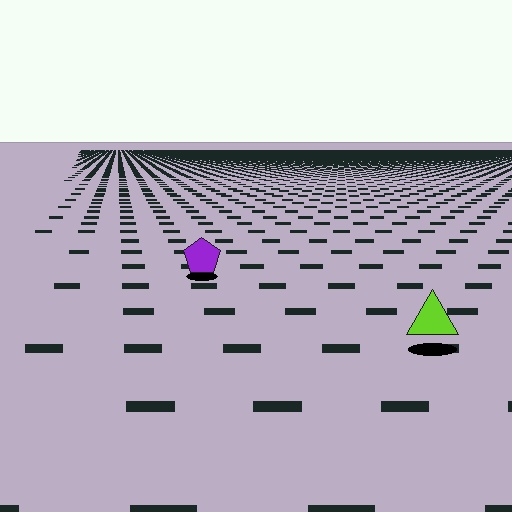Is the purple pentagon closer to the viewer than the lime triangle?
No. The lime triangle is closer — you can tell from the texture gradient: the ground texture is coarser near it.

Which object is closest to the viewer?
The lime triangle is closest. The texture marks near it are larger and more spread out.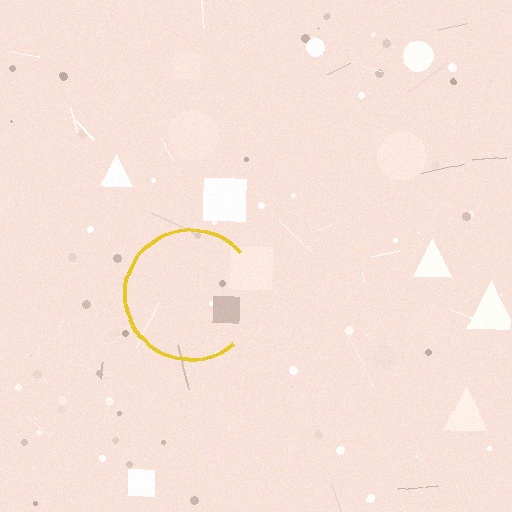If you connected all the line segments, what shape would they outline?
They would outline a circle.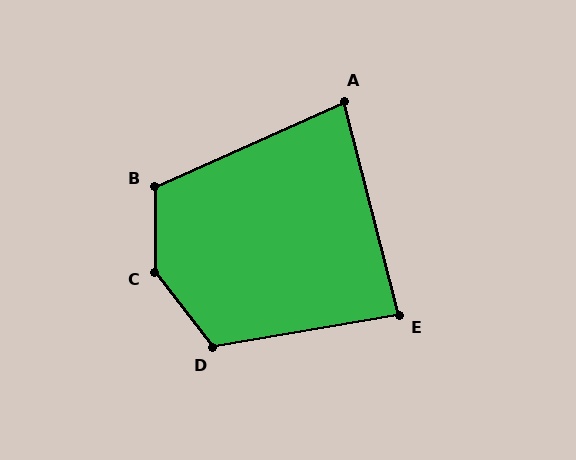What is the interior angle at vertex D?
Approximately 118 degrees (obtuse).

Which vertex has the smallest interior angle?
A, at approximately 80 degrees.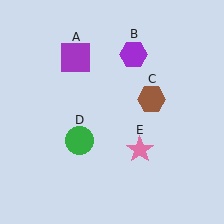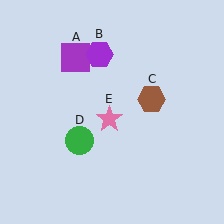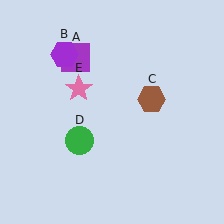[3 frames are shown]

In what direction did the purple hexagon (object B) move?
The purple hexagon (object B) moved left.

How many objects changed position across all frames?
2 objects changed position: purple hexagon (object B), pink star (object E).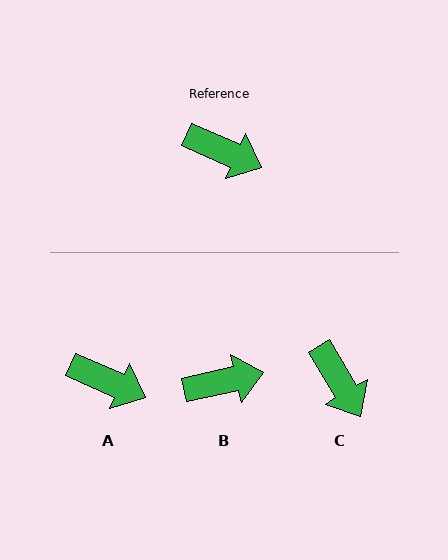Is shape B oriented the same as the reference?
No, it is off by about 36 degrees.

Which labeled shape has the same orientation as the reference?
A.